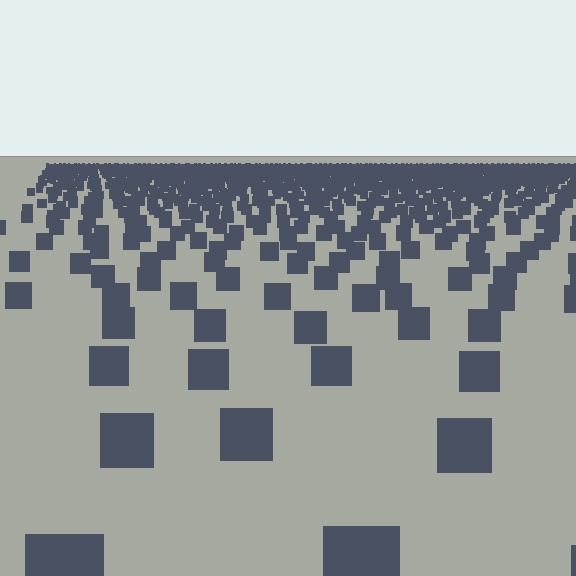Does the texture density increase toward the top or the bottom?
Density increases toward the top.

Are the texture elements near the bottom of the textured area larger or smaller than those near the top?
Larger. Near the bottom, elements are closer to the viewer and appear at a bigger on-screen size.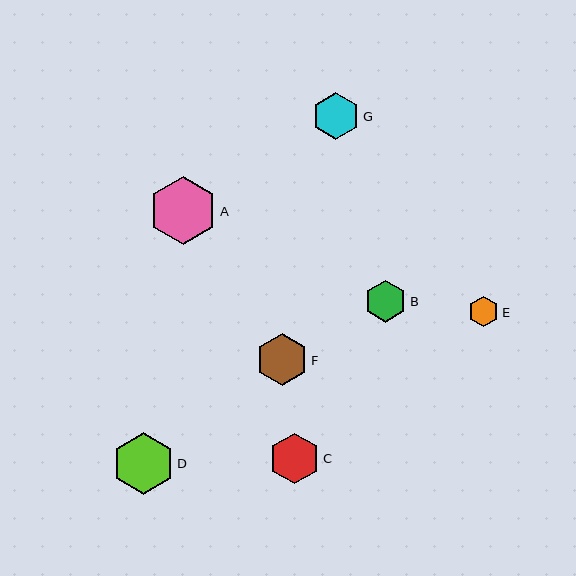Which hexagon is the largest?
Hexagon A is the largest with a size of approximately 68 pixels.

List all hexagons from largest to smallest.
From largest to smallest: A, D, F, C, G, B, E.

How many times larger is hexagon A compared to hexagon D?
Hexagon A is approximately 1.1 times the size of hexagon D.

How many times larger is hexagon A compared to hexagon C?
Hexagon A is approximately 1.3 times the size of hexagon C.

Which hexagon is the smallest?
Hexagon E is the smallest with a size of approximately 31 pixels.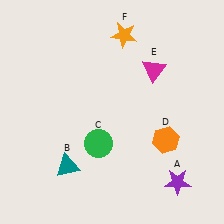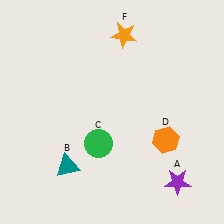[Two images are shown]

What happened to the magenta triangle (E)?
The magenta triangle (E) was removed in Image 2. It was in the top-right area of Image 1.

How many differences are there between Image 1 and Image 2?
There is 1 difference between the two images.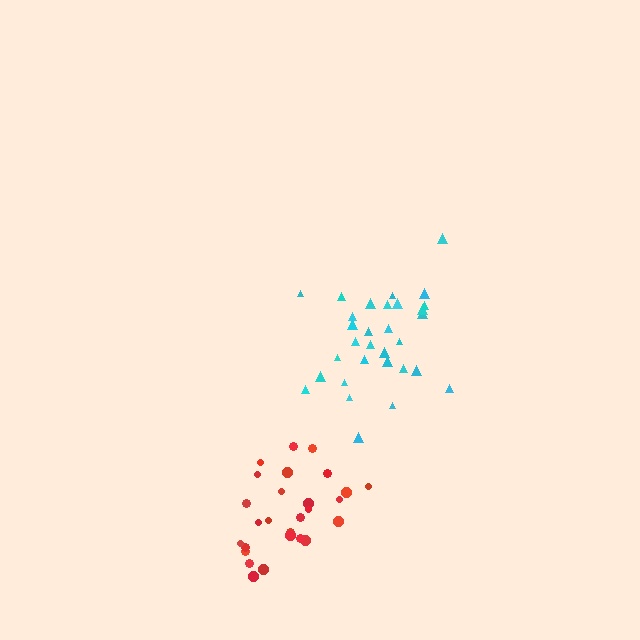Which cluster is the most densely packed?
Cyan.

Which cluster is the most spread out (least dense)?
Red.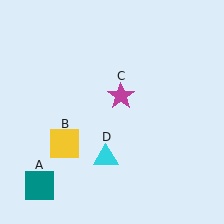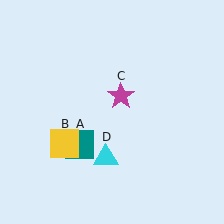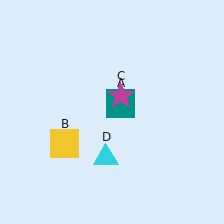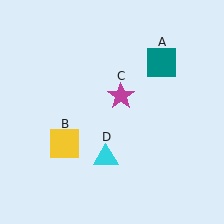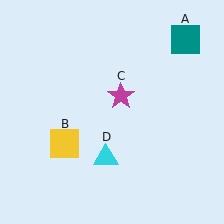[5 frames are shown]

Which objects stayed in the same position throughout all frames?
Yellow square (object B) and magenta star (object C) and cyan triangle (object D) remained stationary.